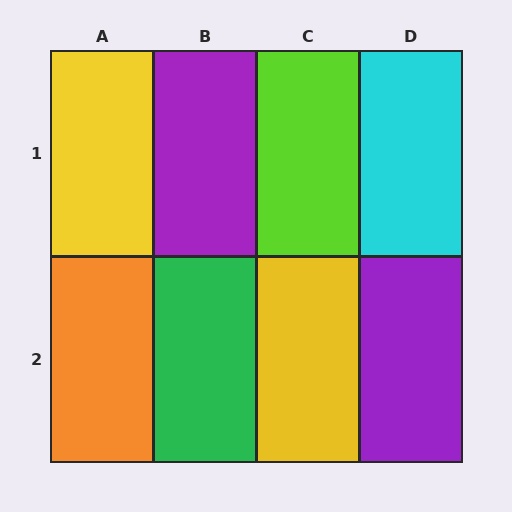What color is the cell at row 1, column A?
Yellow.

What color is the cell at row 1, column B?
Purple.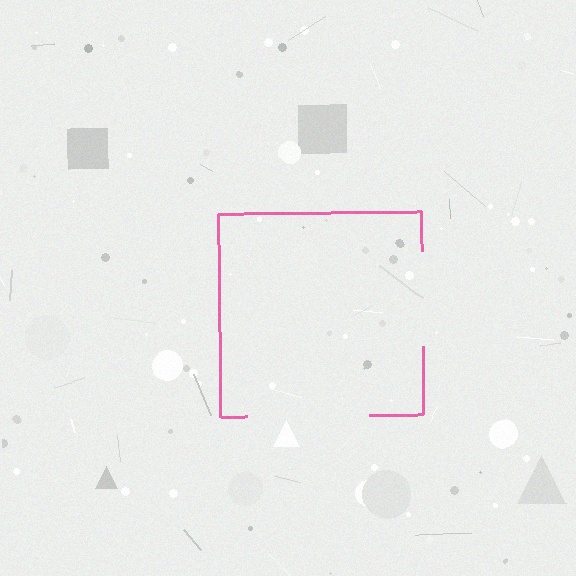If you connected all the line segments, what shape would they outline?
They would outline a square.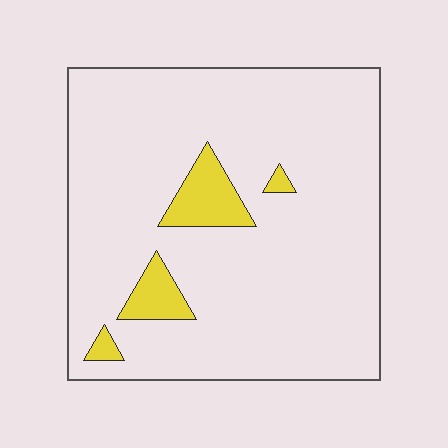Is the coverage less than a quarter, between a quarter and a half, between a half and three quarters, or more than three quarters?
Less than a quarter.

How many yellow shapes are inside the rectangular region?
4.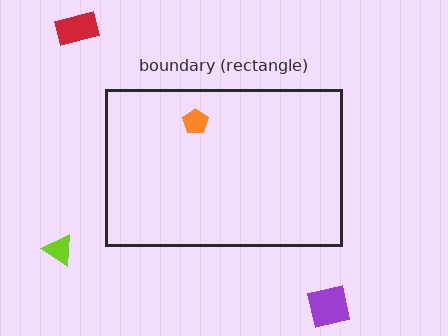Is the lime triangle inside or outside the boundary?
Outside.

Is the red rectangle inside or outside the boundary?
Outside.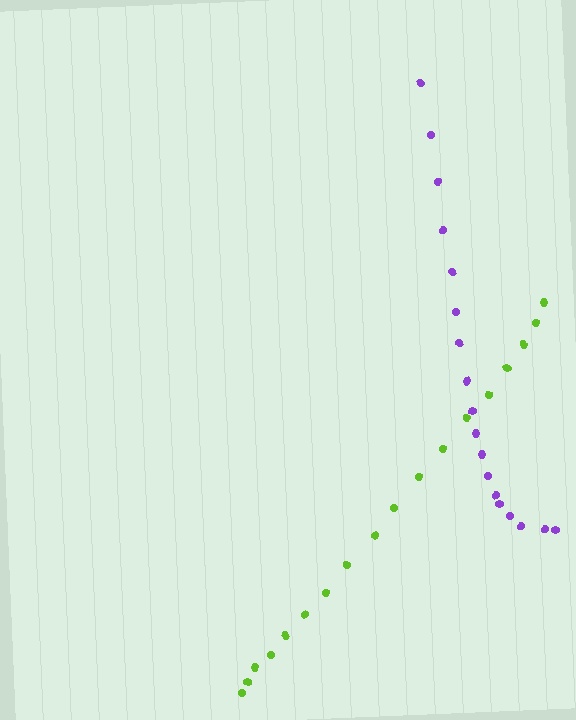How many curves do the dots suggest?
There are 2 distinct paths.